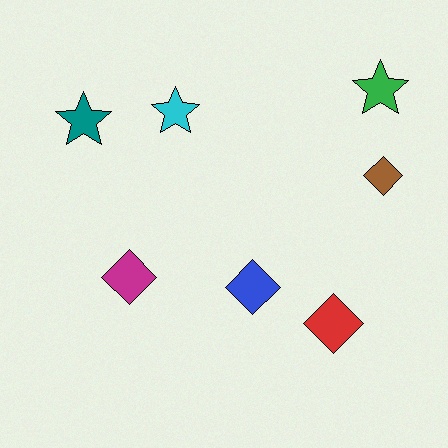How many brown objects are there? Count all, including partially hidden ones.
There is 1 brown object.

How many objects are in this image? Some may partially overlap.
There are 7 objects.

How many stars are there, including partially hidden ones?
There are 3 stars.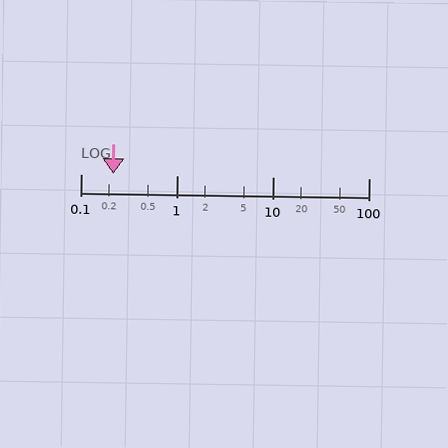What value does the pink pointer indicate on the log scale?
The pointer indicates approximately 0.22.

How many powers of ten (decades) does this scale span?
The scale spans 3 decades, from 0.1 to 100.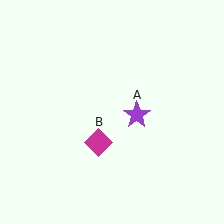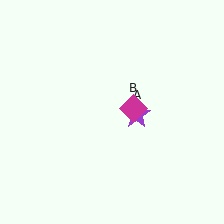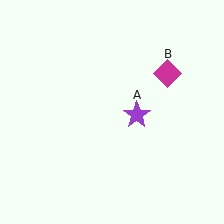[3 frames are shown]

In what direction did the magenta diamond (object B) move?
The magenta diamond (object B) moved up and to the right.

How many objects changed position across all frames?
1 object changed position: magenta diamond (object B).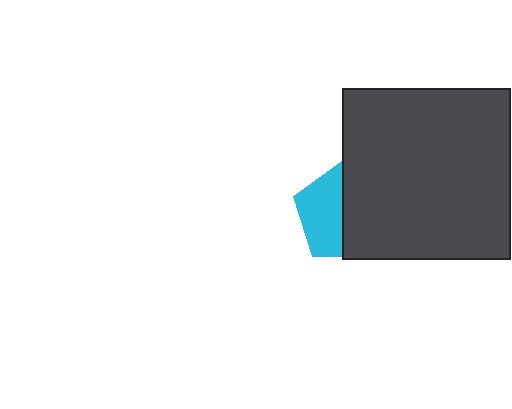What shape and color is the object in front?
The object in front is a dark gray rectangle.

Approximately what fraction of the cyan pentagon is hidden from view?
Roughly 54% of the cyan pentagon is hidden behind the dark gray rectangle.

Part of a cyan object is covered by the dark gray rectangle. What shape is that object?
It is a pentagon.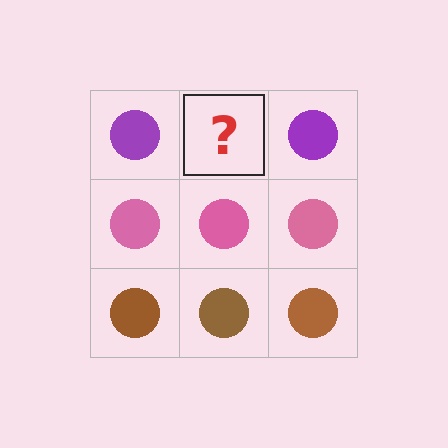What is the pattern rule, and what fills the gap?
The rule is that each row has a consistent color. The gap should be filled with a purple circle.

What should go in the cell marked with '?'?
The missing cell should contain a purple circle.